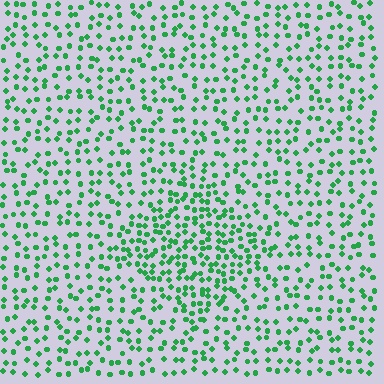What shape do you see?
I see a diamond.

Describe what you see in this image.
The image contains small green elements arranged at two different densities. A diamond-shaped region is visible where the elements are more densely packed than the surrounding area.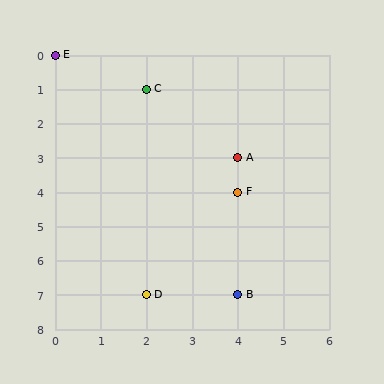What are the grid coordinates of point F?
Point F is at grid coordinates (4, 4).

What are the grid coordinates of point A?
Point A is at grid coordinates (4, 3).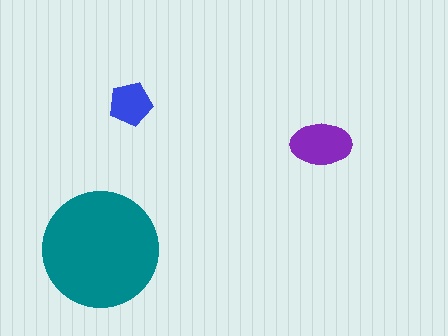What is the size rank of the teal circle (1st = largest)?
1st.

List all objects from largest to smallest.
The teal circle, the purple ellipse, the blue pentagon.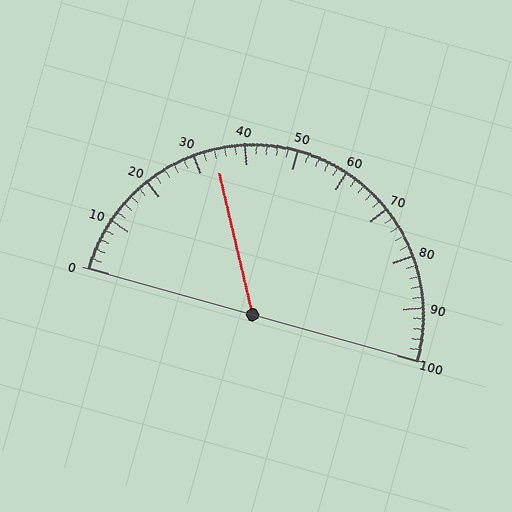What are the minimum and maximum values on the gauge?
The gauge ranges from 0 to 100.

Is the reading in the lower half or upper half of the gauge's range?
The reading is in the lower half of the range (0 to 100).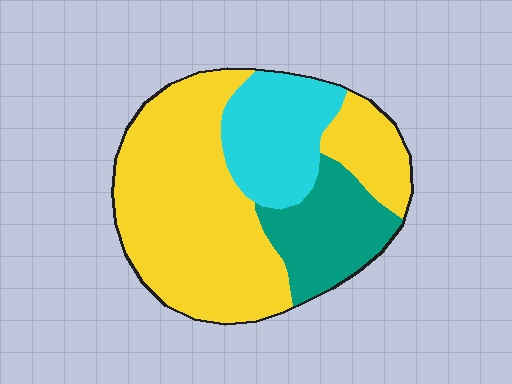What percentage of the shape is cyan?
Cyan takes up about one fifth (1/5) of the shape.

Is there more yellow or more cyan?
Yellow.